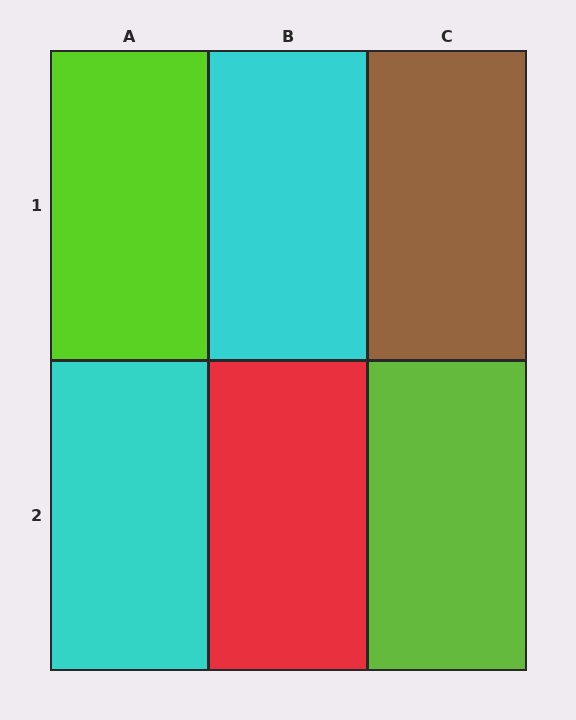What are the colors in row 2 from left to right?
Cyan, red, lime.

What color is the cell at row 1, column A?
Lime.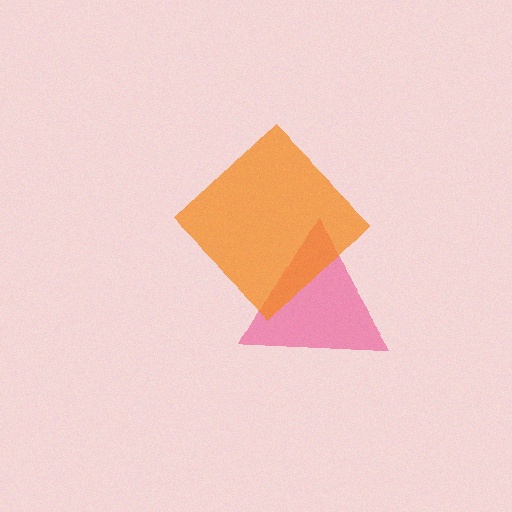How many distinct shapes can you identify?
There are 2 distinct shapes: a pink triangle, an orange diamond.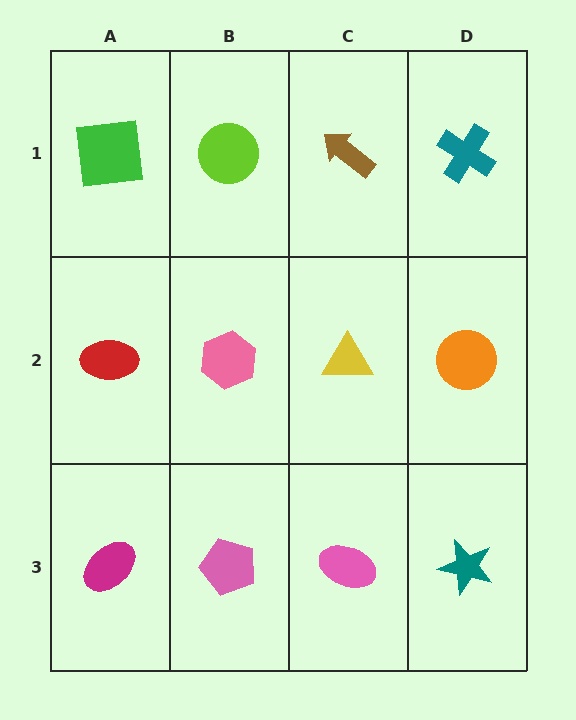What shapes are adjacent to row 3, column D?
An orange circle (row 2, column D), a pink ellipse (row 3, column C).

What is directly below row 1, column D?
An orange circle.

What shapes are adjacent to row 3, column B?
A pink hexagon (row 2, column B), a magenta ellipse (row 3, column A), a pink ellipse (row 3, column C).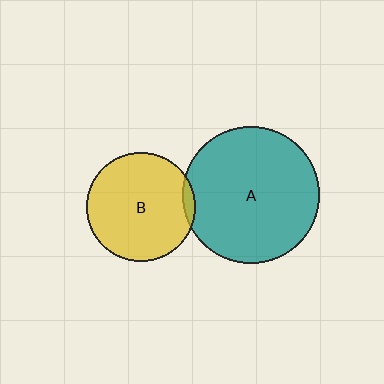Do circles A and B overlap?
Yes.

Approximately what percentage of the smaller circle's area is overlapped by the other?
Approximately 5%.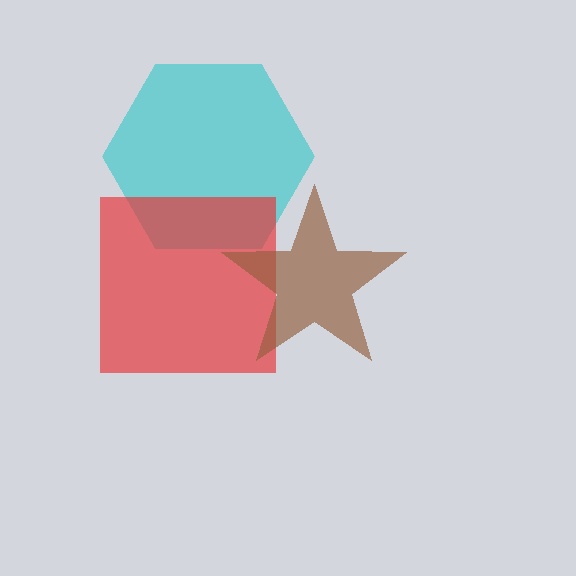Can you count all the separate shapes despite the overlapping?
Yes, there are 3 separate shapes.